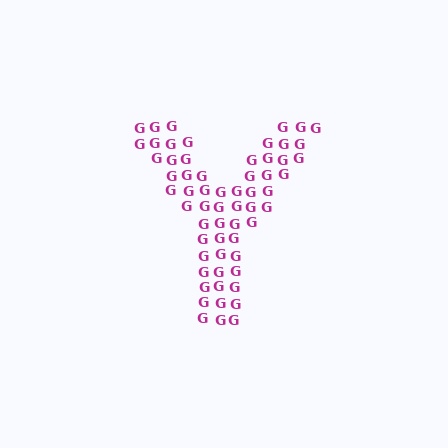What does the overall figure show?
The overall figure shows the letter Y.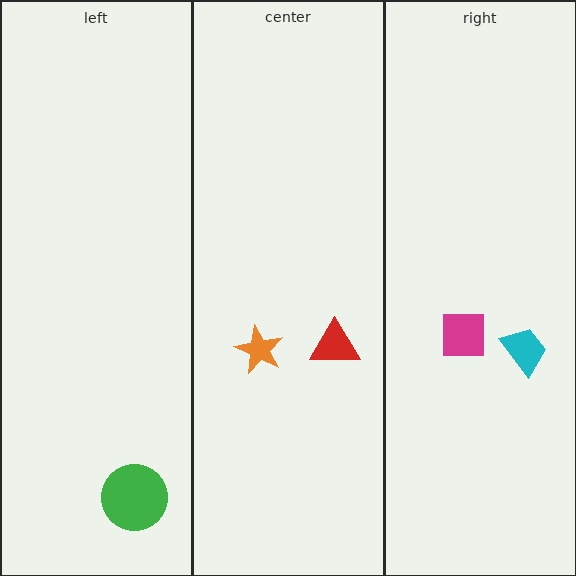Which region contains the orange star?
The center region.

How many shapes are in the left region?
1.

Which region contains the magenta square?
The right region.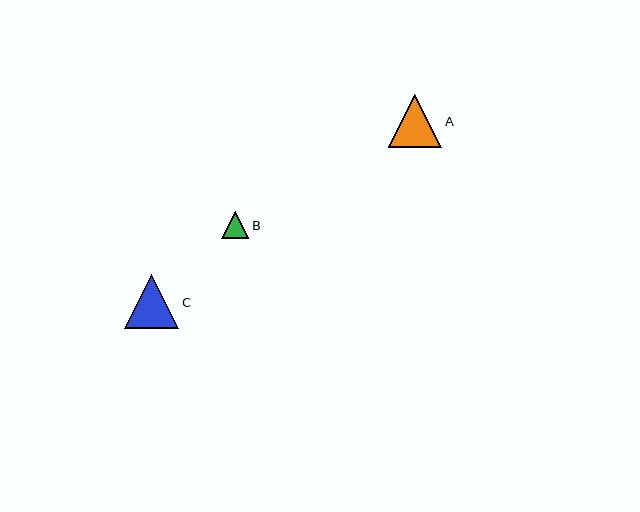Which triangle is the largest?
Triangle C is the largest with a size of approximately 54 pixels.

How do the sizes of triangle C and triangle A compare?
Triangle C and triangle A are approximately the same size.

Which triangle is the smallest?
Triangle B is the smallest with a size of approximately 27 pixels.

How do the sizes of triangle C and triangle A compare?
Triangle C and triangle A are approximately the same size.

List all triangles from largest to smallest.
From largest to smallest: C, A, B.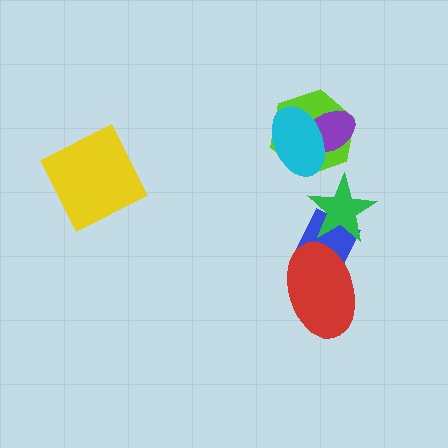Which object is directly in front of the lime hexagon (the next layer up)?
The purple ellipse is directly in front of the lime hexagon.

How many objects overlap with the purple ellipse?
2 objects overlap with the purple ellipse.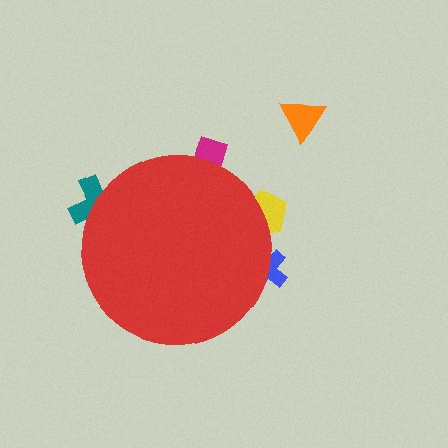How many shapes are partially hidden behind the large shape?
4 shapes are partially hidden.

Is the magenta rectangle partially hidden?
Yes, the magenta rectangle is partially hidden behind the red circle.